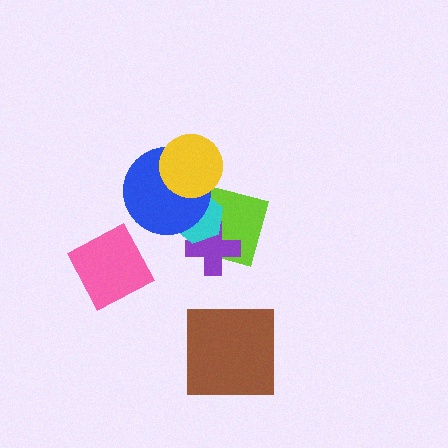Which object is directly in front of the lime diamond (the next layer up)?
The purple cross is directly in front of the lime diamond.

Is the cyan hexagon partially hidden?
Yes, it is partially covered by another shape.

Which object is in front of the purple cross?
The cyan hexagon is in front of the purple cross.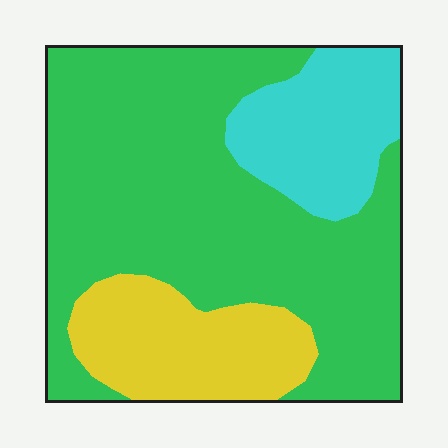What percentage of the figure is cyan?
Cyan takes up about one sixth (1/6) of the figure.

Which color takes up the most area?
Green, at roughly 65%.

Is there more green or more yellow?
Green.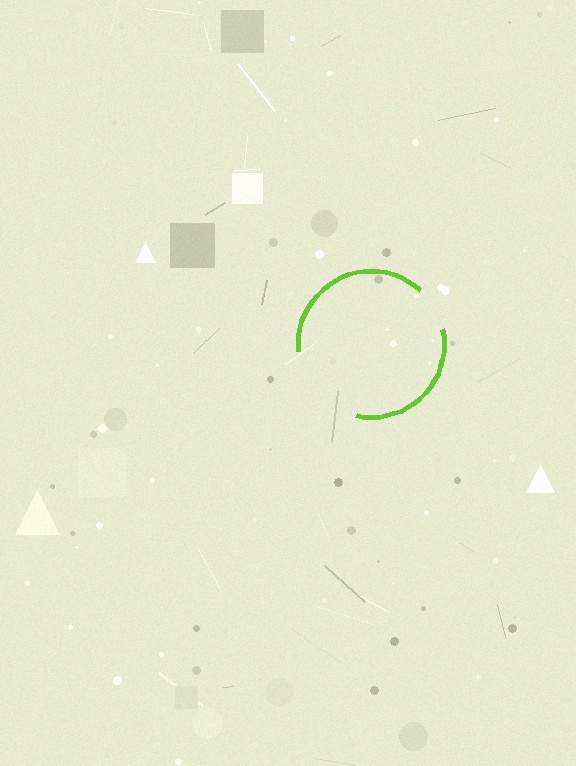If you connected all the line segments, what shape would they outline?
They would outline a circle.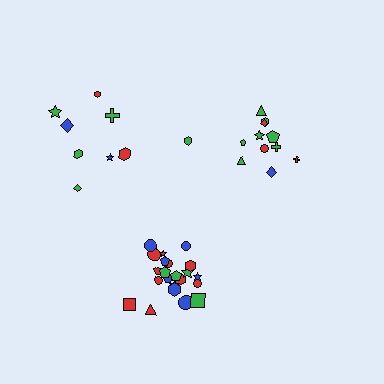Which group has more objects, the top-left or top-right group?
The top-right group.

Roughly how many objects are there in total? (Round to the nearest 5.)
Roughly 40 objects in total.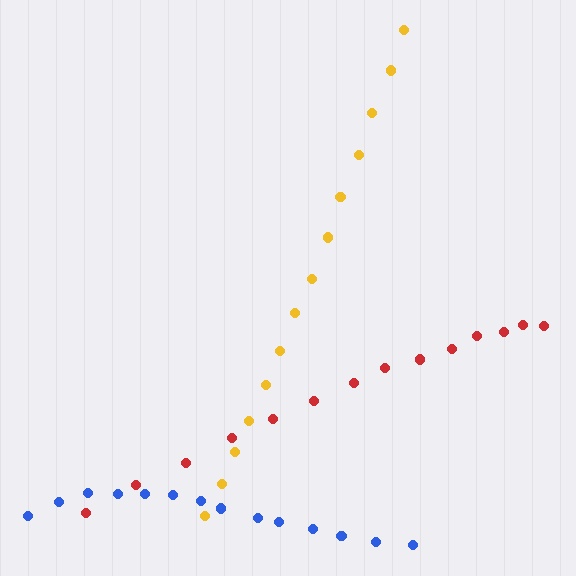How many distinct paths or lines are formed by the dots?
There are 3 distinct paths.